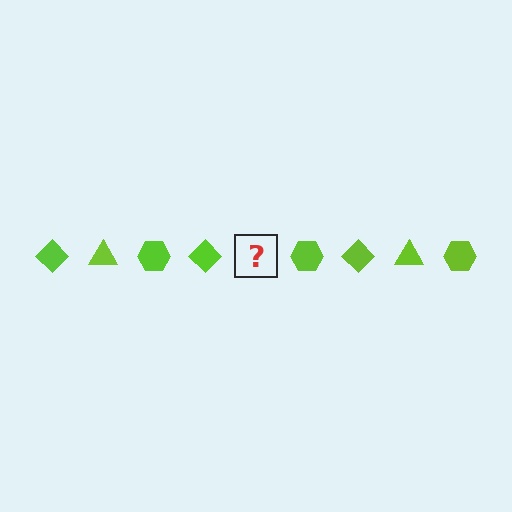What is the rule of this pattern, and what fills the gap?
The rule is that the pattern cycles through diamond, triangle, hexagon shapes in lime. The gap should be filled with a lime triangle.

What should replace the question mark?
The question mark should be replaced with a lime triangle.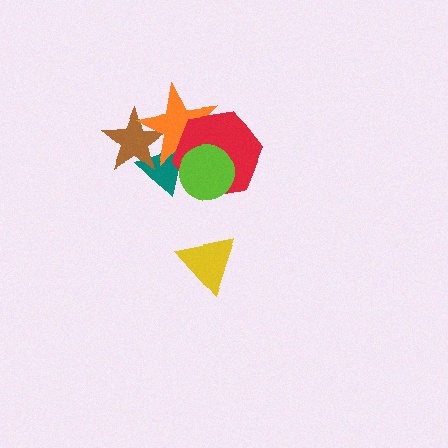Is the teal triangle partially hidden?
Yes, it is partially covered by another shape.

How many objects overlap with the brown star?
2 objects overlap with the brown star.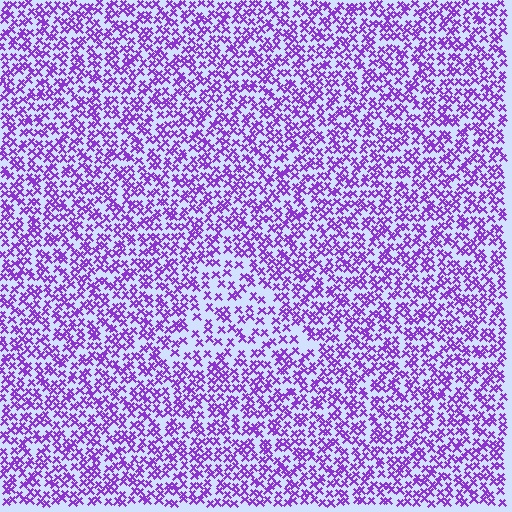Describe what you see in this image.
The image contains small purple elements arranged at two different densities. A triangle-shaped region is visible where the elements are less densely packed than the surrounding area.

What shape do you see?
I see a triangle.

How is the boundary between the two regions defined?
The boundary is defined by a change in element density (approximately 1.7x ratio). All elements are the same color, size, and shape.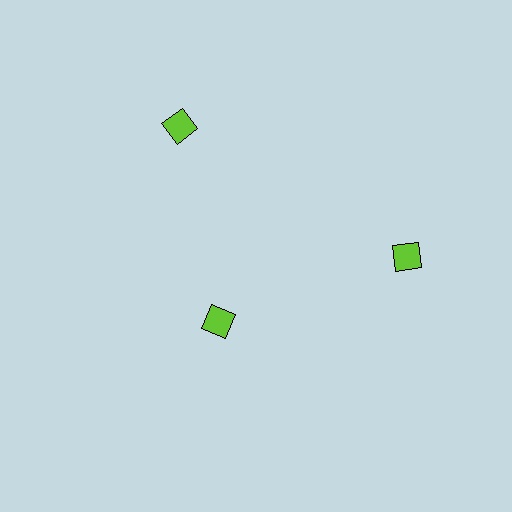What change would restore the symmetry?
The symmetry would be restored by moving it outward, back onto the ring so that all 3 diamonds sit at equal angles and equal distance from the center.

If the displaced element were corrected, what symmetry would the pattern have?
It would have 3-fold rotational symmetry — the pattern would map onto itself every 120 degrees.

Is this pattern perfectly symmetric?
No. The 3 lime diamonds are arranged in a ring, but one element near the 7 o'clock position is pulled inward toward the center, breaking the 3-fold rotational symmetry.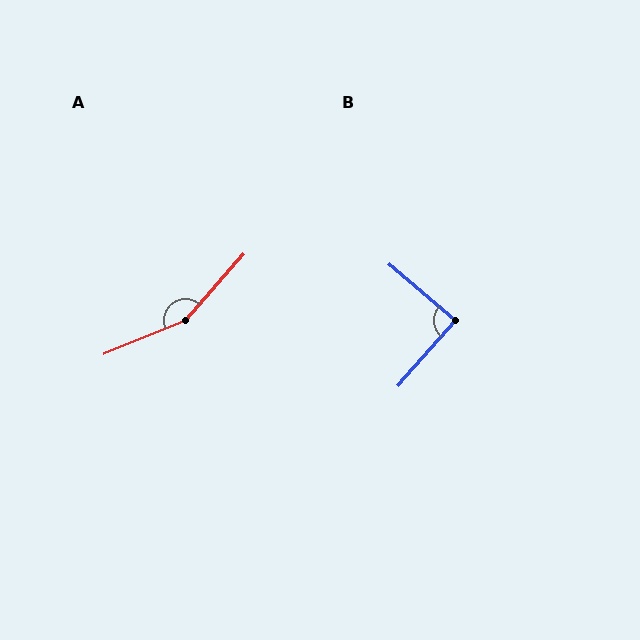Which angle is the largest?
A, at approximately 154 degrees.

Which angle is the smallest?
B, at approximately 89 degrees.